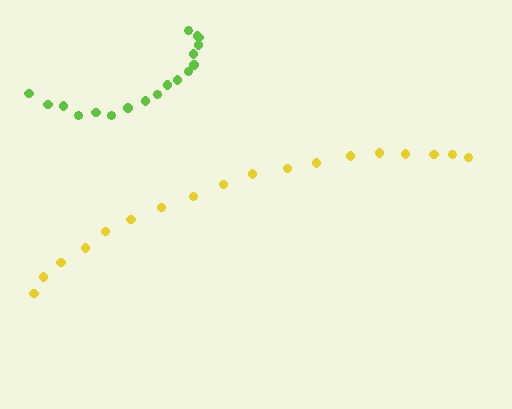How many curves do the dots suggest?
There are 2 distinct paths.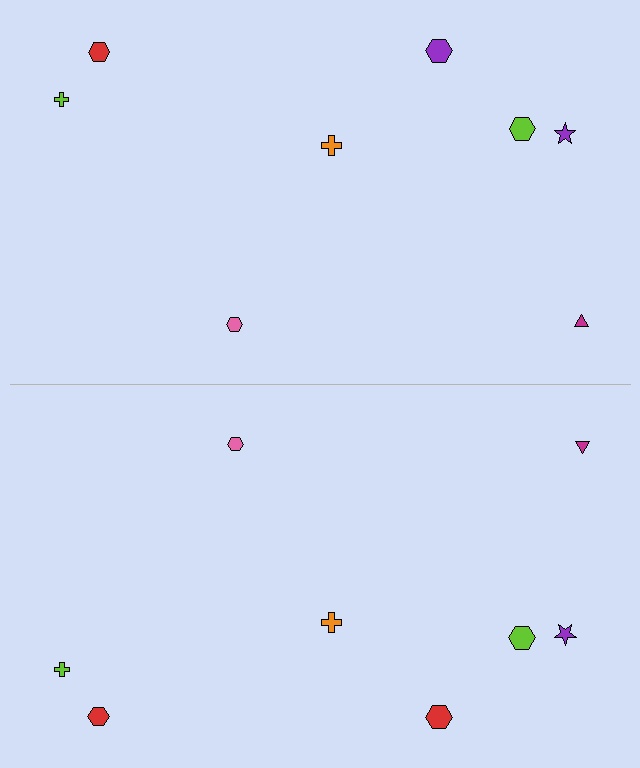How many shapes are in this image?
There are 16 shapes in this image.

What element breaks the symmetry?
The red hexagon on the bottom side breaks the symmetry — its mirror counterpart is purple.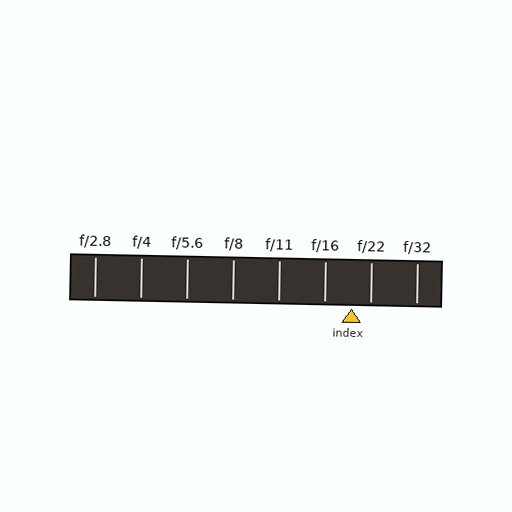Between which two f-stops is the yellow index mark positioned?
The index mark is between f/16 and f/22.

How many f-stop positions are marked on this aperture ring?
There are 8 f-stop positions marked.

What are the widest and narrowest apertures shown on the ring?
The widest aperture shown is f/2.8 and the narrowest is f/32.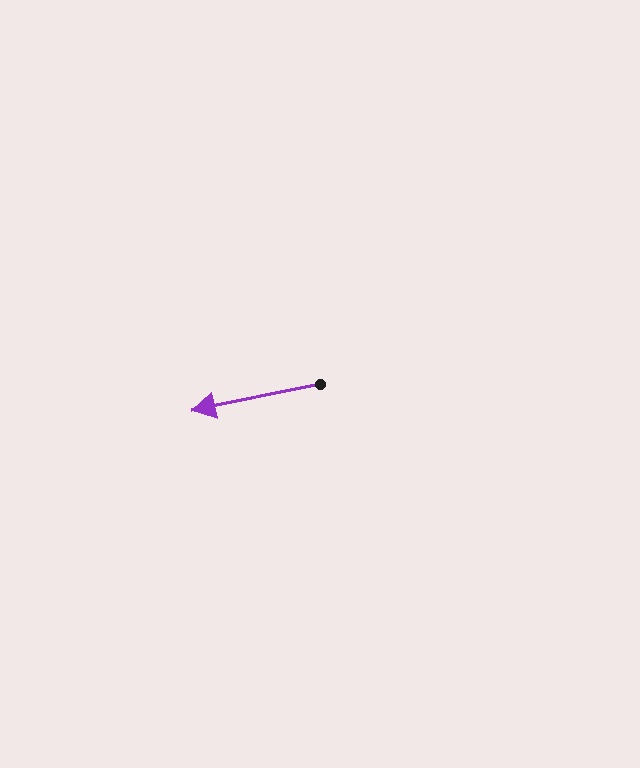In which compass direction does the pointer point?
West.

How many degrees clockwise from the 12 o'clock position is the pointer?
Approximately 258 degrees.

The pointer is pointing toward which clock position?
Roughly 9 o'clock.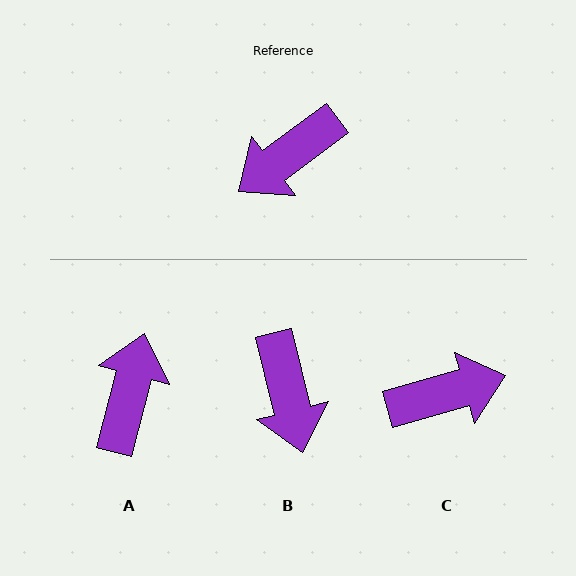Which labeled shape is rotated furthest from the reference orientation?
C, about 159 degrees away.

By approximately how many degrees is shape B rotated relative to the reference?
Approximately 67 degrees counter-clockwise.